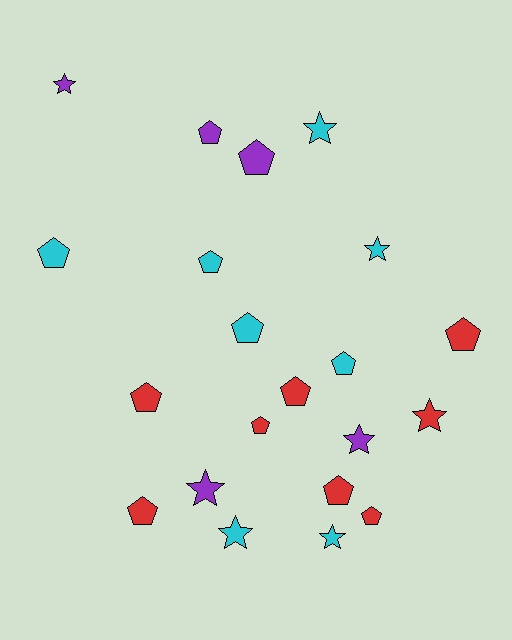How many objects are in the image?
There are 21 objects.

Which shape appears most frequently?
Pentagon, with 13 objects.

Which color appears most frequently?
Cyan, with 8 objects.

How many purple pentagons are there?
There are 2 purple pentagons.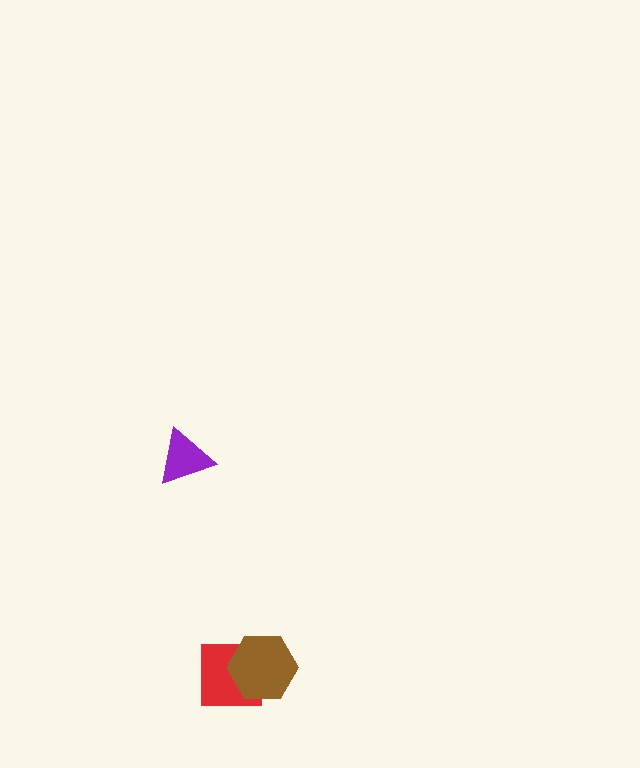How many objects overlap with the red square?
1 object overlaps with the red square.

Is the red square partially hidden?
Yes, it is partially covered by another shape.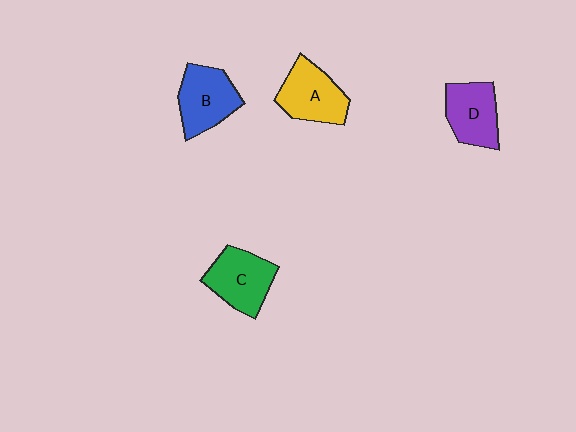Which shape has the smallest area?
Shape D (purple).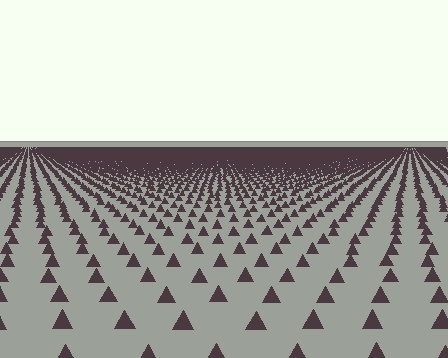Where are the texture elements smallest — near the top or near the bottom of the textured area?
Near the top.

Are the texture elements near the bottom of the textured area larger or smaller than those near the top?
Larger. Near the bottom, elements are closer to the viewer and appear at a bigger on-screen size.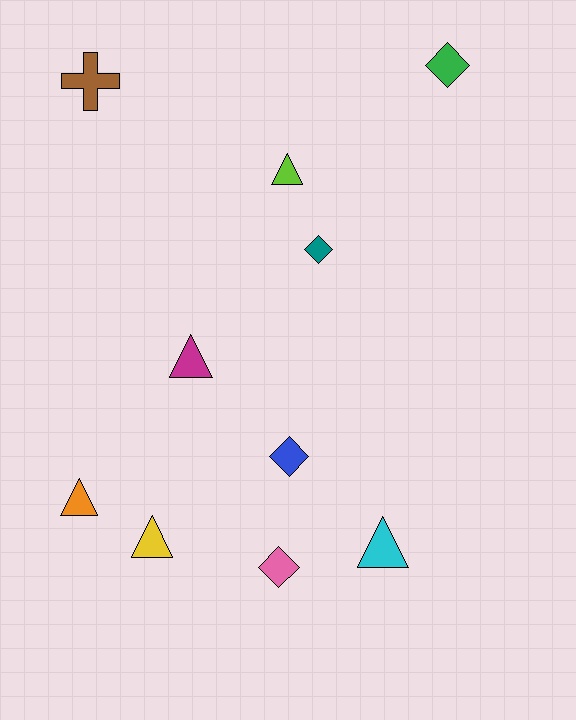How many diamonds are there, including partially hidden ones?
There are 4 diamonds.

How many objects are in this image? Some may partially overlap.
There are 10 objects.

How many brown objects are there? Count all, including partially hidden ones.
There is 1 brown object.